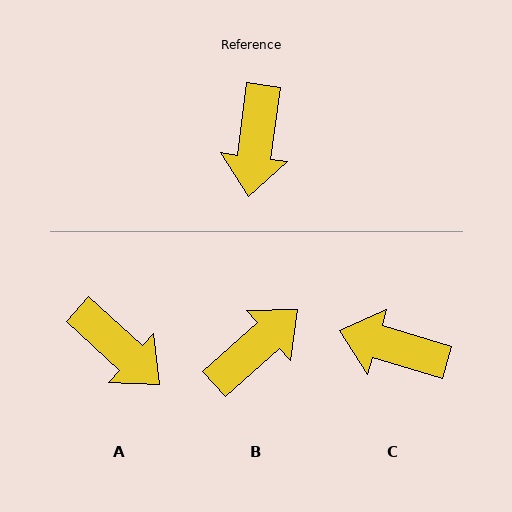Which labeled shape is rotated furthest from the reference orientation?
B, about 139 degrees away.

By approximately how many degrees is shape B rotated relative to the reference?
Approximately 139 degrees counter-clockwise.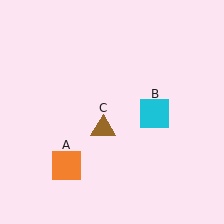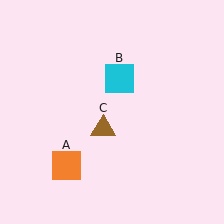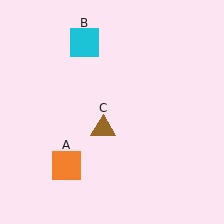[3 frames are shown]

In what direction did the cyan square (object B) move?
The cyan square (object B) moved up and to the left.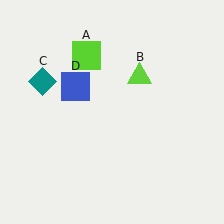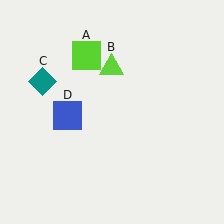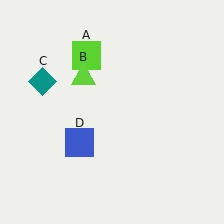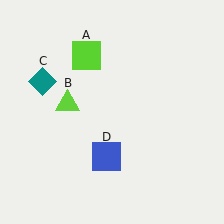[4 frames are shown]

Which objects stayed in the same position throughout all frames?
Lime square (object A) and teal diamond (object C) remained stationary.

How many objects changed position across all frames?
2 objects changed position: lime triangle (object B), blue square (object D).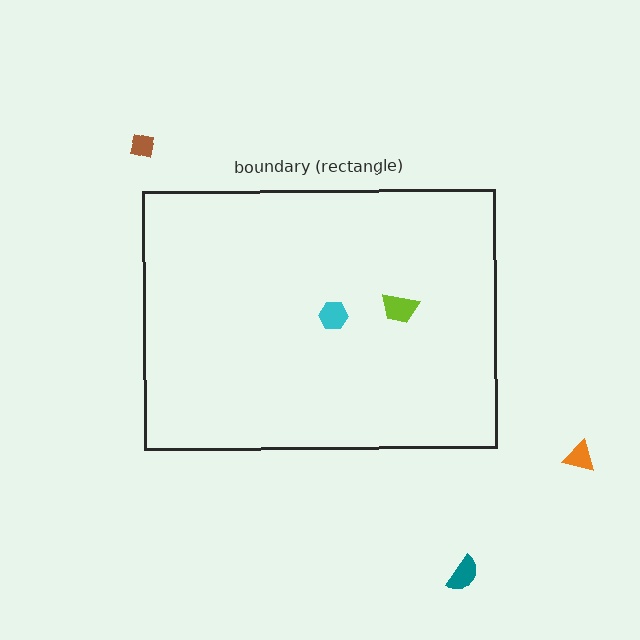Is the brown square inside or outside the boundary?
Outside.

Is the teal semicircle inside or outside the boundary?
Outside.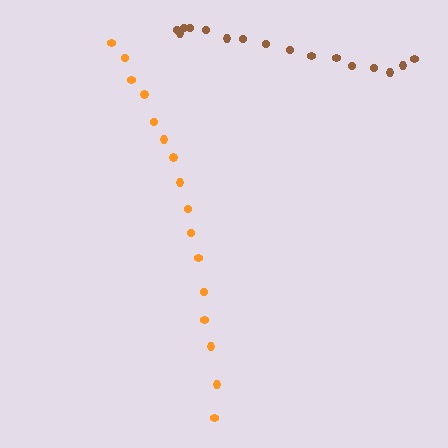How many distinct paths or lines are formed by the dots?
There are 2 distinct paths.